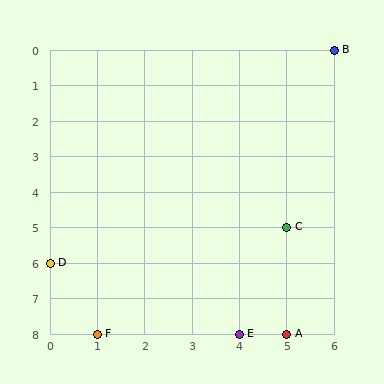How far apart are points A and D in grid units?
Points A and D are 5 columns and 2 rows apart (about 5.4 grid units diagonally).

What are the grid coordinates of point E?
Point E is at grid coordinates (4, 8).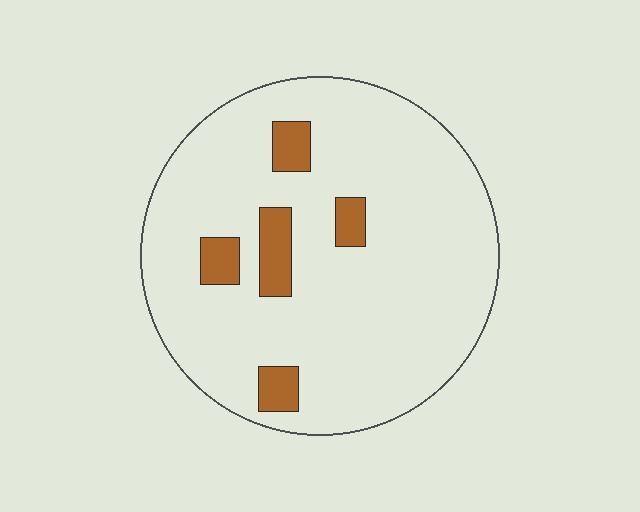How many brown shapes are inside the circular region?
5.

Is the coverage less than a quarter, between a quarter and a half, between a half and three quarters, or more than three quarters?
Less than a quarter.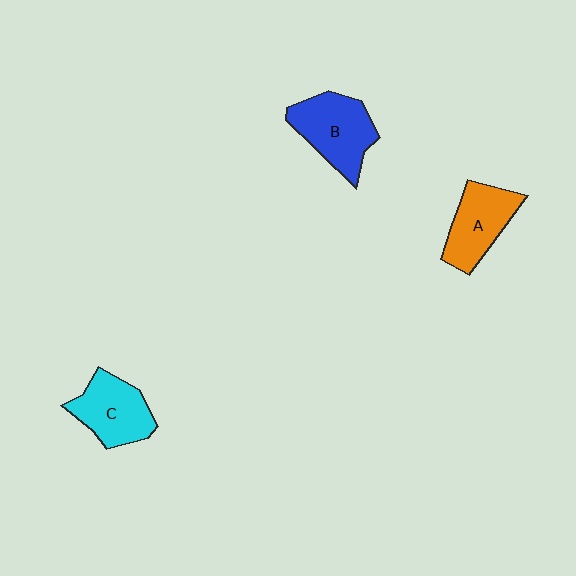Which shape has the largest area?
Shape B (blue).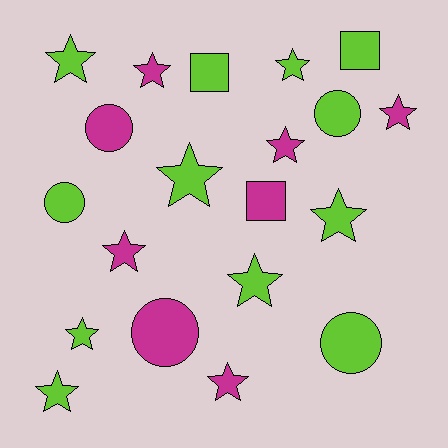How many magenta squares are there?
There is 1 magenta square.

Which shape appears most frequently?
Star, with 12 objects.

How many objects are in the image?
There are 20 objects.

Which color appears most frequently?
Lime, with 12 objects.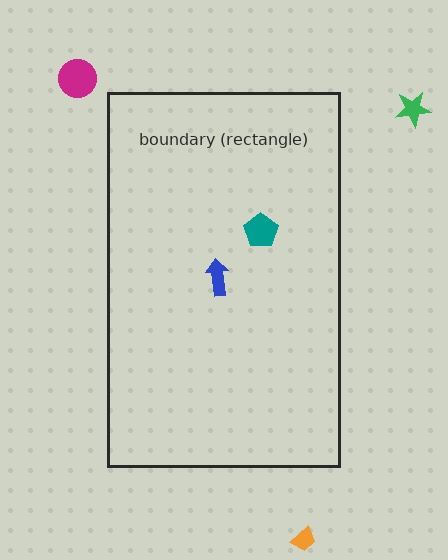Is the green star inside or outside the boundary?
Outside.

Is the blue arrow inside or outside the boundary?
Inside.